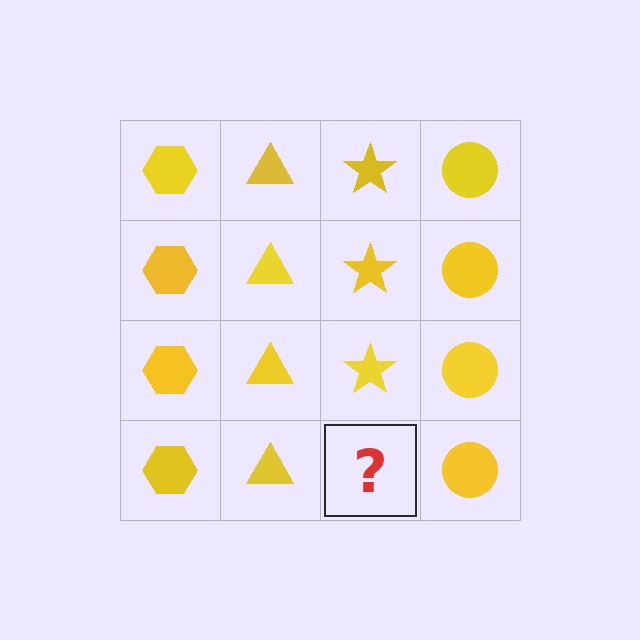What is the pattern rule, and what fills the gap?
The rule is that each column has a consistent shape. The gap should be filled with a yellow star.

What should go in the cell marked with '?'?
The missing cell should contain a yellow star.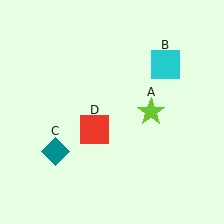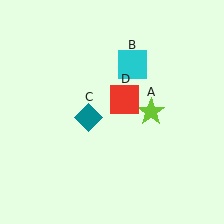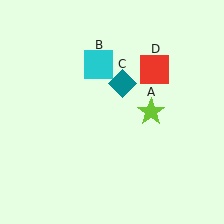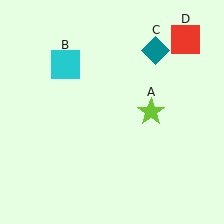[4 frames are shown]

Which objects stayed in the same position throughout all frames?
Lime star (object A) remained stationary.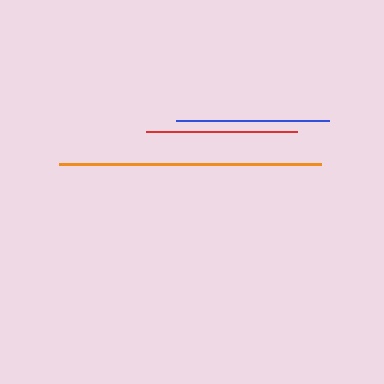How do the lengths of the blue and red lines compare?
The blue and red lines are approximately the same length.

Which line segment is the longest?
The orange line is the longest at approximately 261 pixels.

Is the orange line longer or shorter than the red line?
The orange line is longer than the red line.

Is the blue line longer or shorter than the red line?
The blue line is longer than the red line.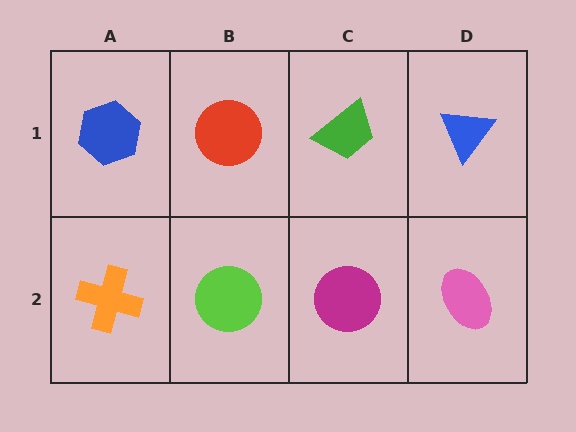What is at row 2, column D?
A pink ellipse.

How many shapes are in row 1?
4 shapes.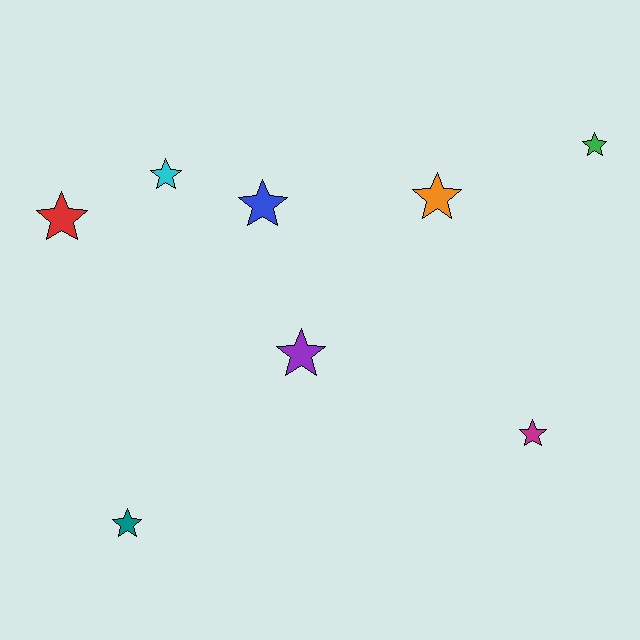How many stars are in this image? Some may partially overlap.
There are 8 stars.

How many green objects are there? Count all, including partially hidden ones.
There is 1 green object.